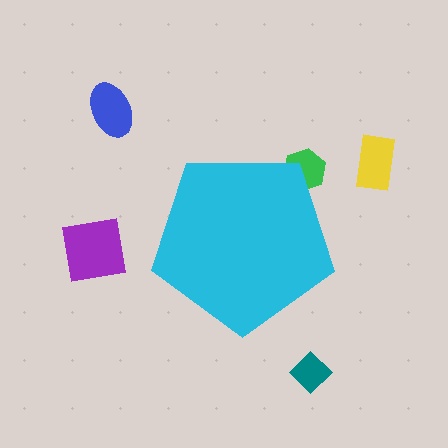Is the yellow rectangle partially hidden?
No, the yellow rectangle is fully visible.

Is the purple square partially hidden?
No, the purple square is fully visible.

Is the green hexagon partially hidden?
Yes, the green hexagon is partially hidden behind the cyan pentagon.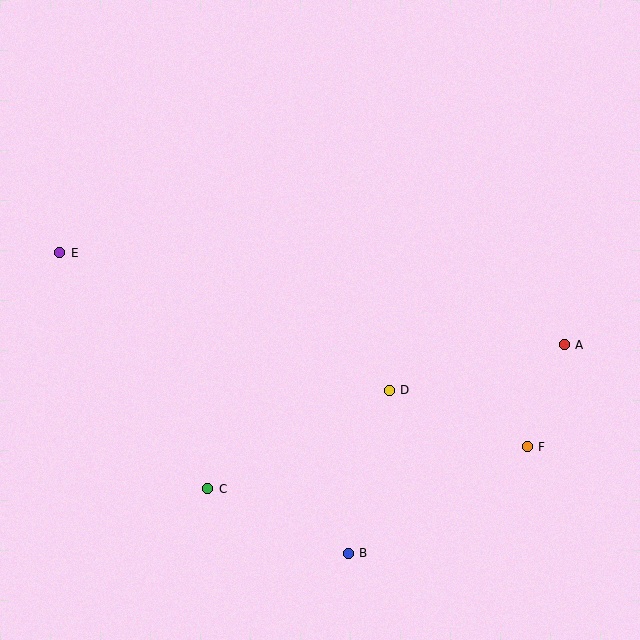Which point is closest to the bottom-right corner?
Point F is closest to the bottom-right corner.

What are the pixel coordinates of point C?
Point C is at (208, 489).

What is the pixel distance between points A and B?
The distance between A and B is 300 pixels.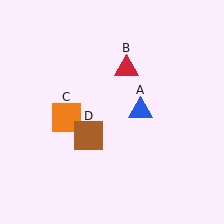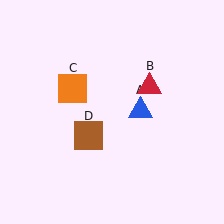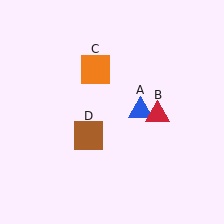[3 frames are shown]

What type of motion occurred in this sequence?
The red triangle (object B), orange square (object C) rotated clockwise around the center of the scene.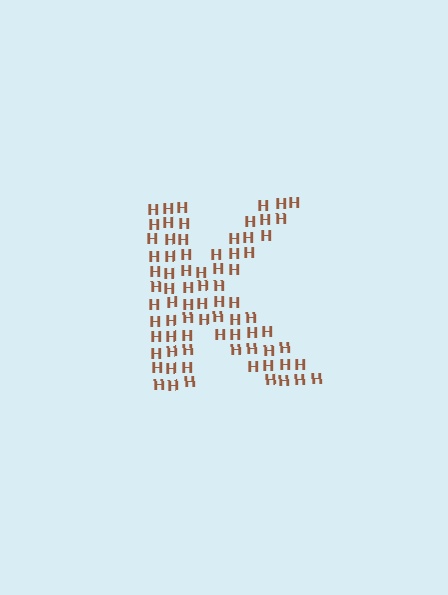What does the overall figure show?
The overall figure shows the letter K.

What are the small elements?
The small elements are letter H's.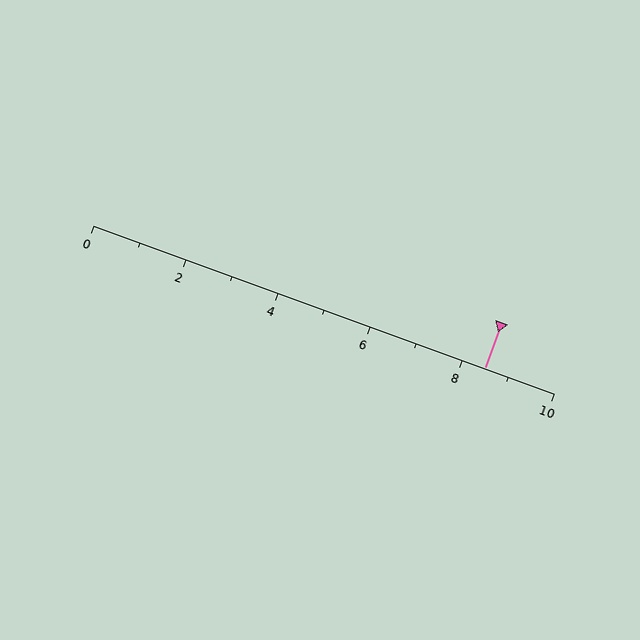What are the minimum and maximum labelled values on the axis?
The axis runs from 0 to 10.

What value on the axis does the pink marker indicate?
The marker indicates approximately 8.5.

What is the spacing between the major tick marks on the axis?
The major ticks are spaced 2 apart.